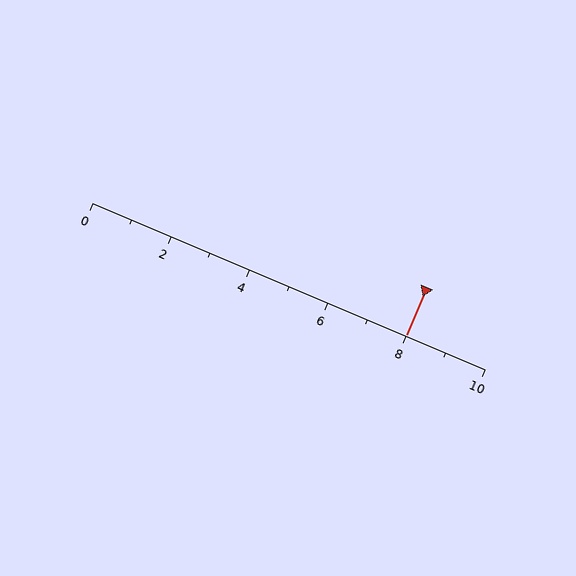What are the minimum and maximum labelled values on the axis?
The axis runs from 0 to 10.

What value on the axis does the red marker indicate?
The marker indicates approximately 8.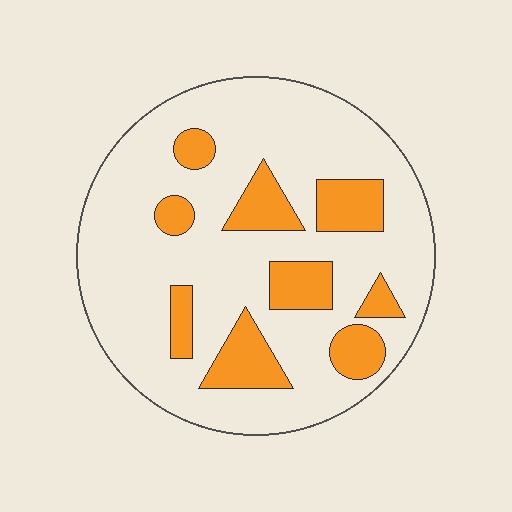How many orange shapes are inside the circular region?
9.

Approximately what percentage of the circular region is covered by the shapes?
Approximately 20%.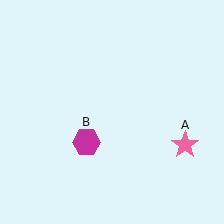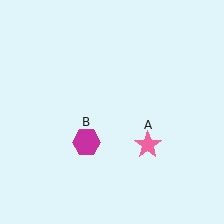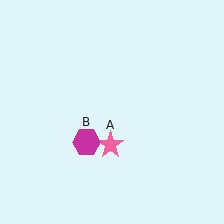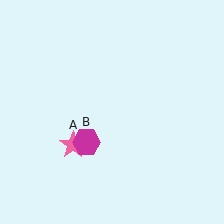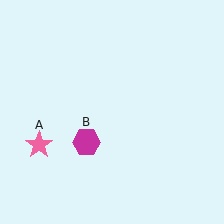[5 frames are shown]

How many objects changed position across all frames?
1 object changed position: pink star (object A).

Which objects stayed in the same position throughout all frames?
Magenta hexagon (object B) remained stationary.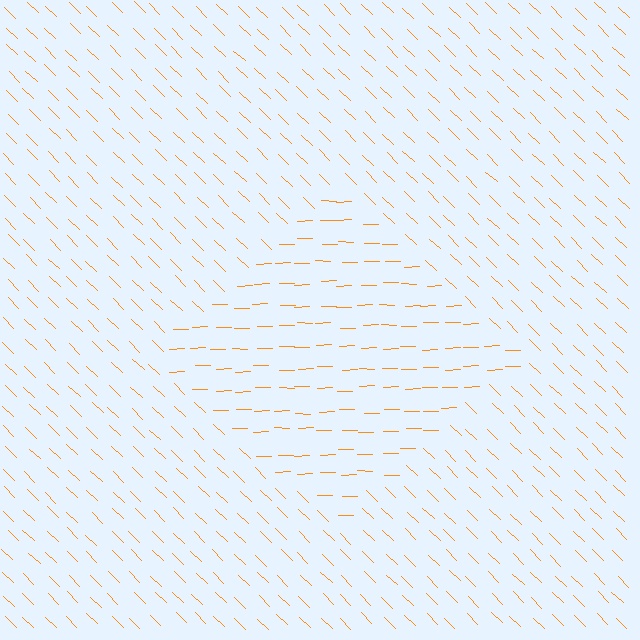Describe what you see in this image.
The image is filled with small orange line segments. A diamond region in the image has lines oriented differently from the surrounding lines, creating a visible texture boundary.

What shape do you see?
I see a diamond.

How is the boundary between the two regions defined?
The boundary is defined purely by a change in line orientation (approximately 45 degrees difference). All lines are the same color and thickness.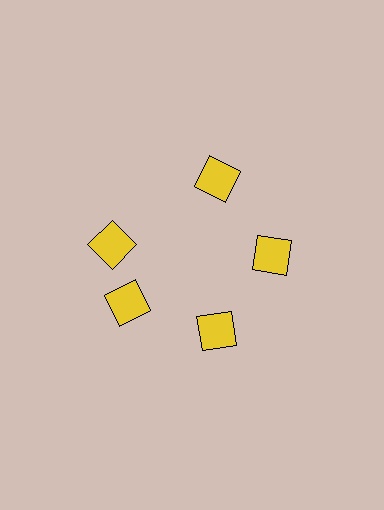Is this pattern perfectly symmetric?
No. The 5 yellow diamonds are arranged in a ring, but one element near the 10 o'clock position is rotated out of alignment along the ring, breaking the 5-fold rotational symmetry.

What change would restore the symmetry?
The symmetry would be restored by rotating it back into even spacing with its neighbors so that all 5 diamonds sit at equal angles and equal distance from the center.